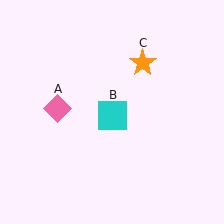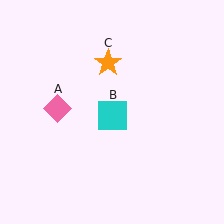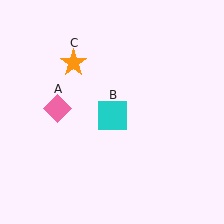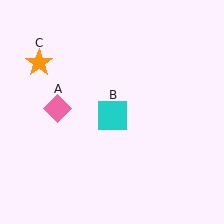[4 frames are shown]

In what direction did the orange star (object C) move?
The orange star (object C) moved left.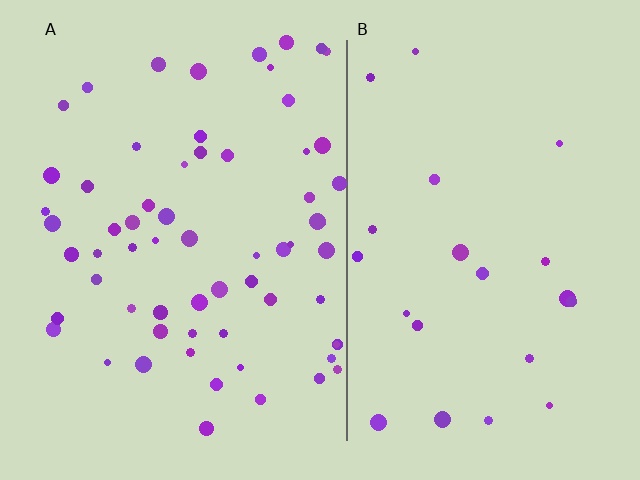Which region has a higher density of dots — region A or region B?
A (the left).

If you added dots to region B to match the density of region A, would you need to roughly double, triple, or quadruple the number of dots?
Approximately triple.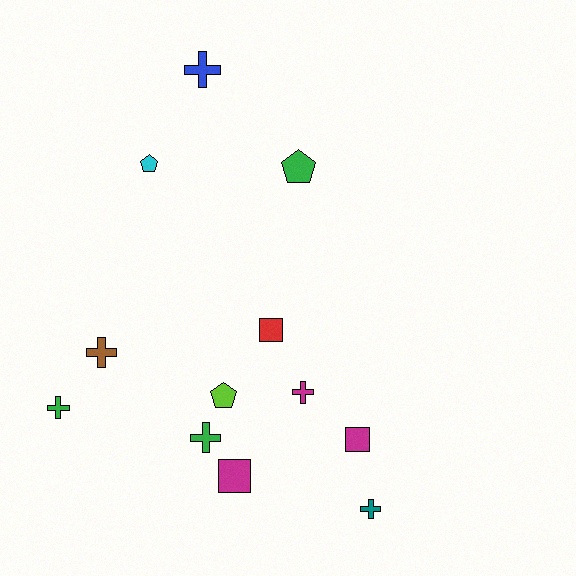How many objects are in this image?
There are 12 objects.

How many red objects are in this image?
There is 1 red object.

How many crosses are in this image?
There are 6 crosses.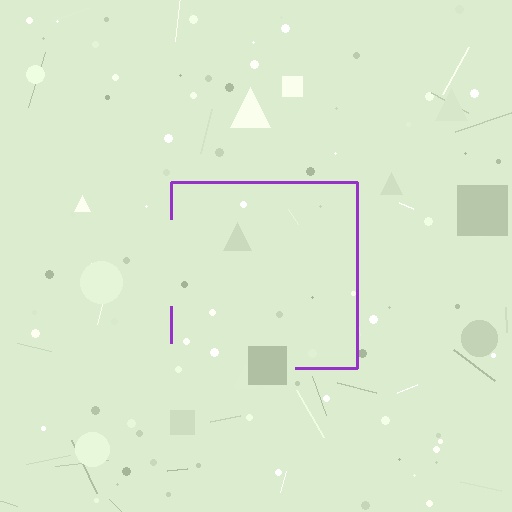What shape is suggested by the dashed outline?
The dashed outline suggests a square.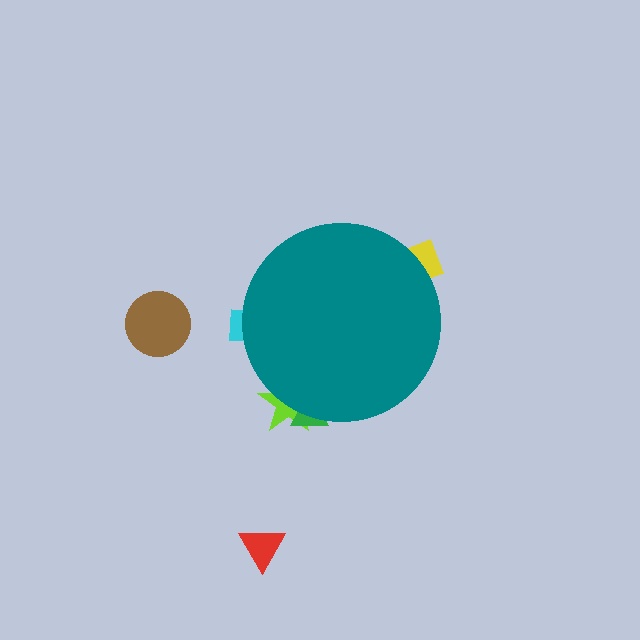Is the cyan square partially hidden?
Yes, the cyan square is partially hidden behind the teal circle.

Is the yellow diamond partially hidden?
Yes, the yellow diamond is partially hidden behind the teal circle.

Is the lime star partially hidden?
Yes, the lime star is partially hidden behind the teal circle.